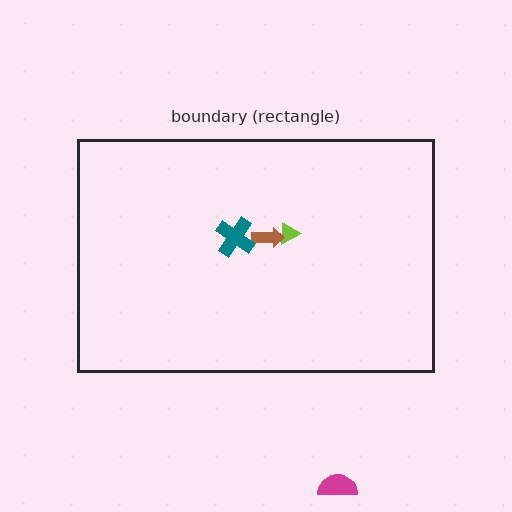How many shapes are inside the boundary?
3 inside, 1 outside.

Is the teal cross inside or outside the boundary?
Inside.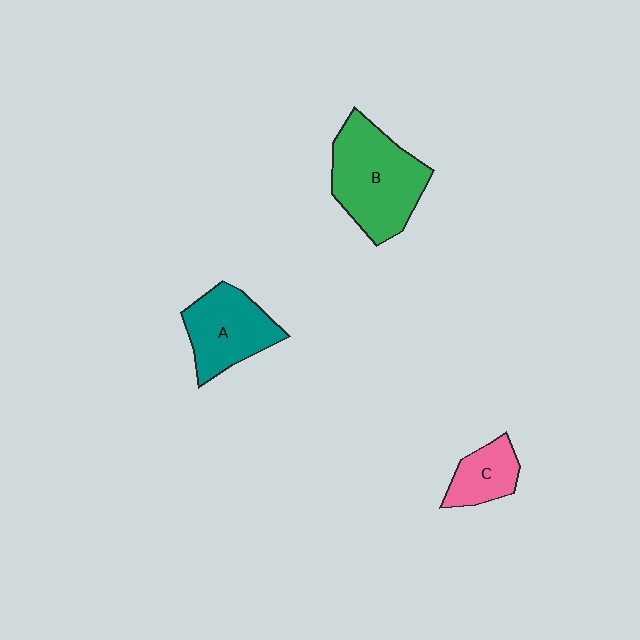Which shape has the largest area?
Shape B (green).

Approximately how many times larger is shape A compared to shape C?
Approximately 1.7 times.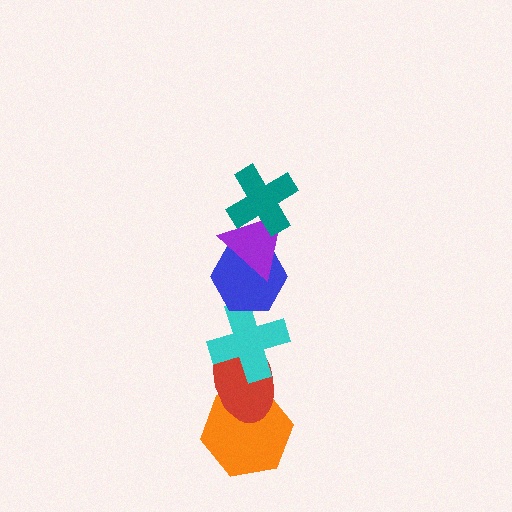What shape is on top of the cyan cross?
The blue hexagon is on top of the cyan cross.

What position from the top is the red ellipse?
The red ellipse is 5th from the top.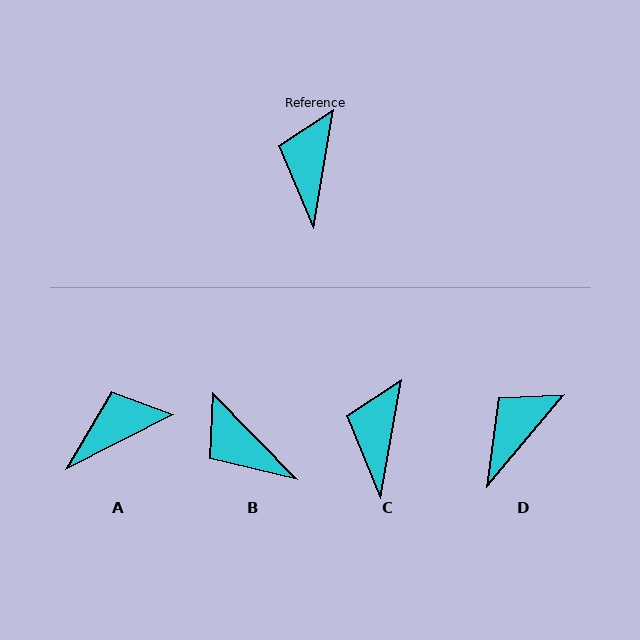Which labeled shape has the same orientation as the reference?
C.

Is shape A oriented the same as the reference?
No, it is off by about 53 degrees.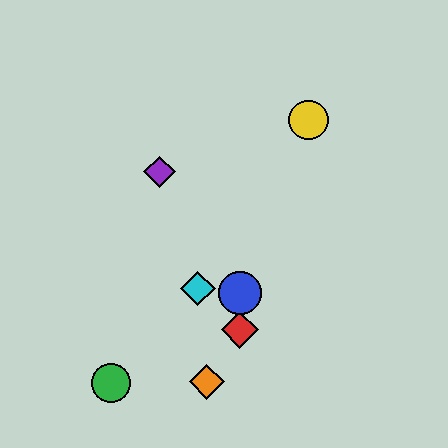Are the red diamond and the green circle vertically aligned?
No, the red diamond is at x≈240 and the green circle is at x≈111.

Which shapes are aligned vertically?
The red diamond, the blue circle are aligned vertically.